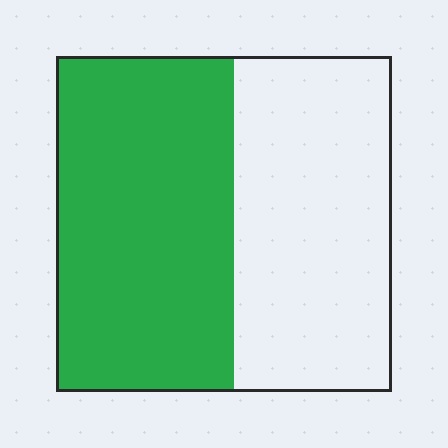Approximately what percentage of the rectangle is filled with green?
Approximately 55%.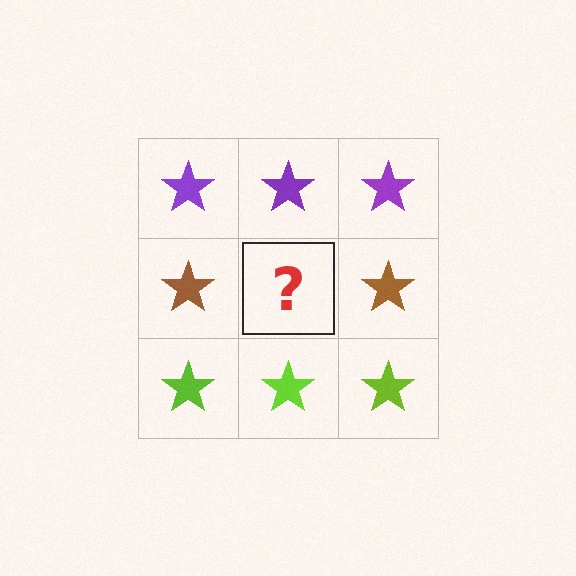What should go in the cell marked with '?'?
The missing cell should contain a brown star.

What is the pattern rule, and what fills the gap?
The rule is that each row has a consistent color. The gap should be filled with a brown star.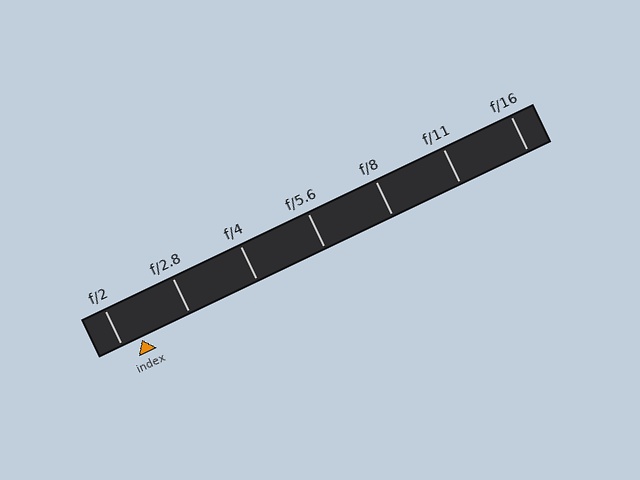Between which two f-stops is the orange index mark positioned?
The index mark is between f/2 and f/2.8.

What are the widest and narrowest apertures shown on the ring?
The widest aperture shown is f/2 and the narrowest is f/16.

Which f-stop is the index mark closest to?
The index mark is closest to f/2.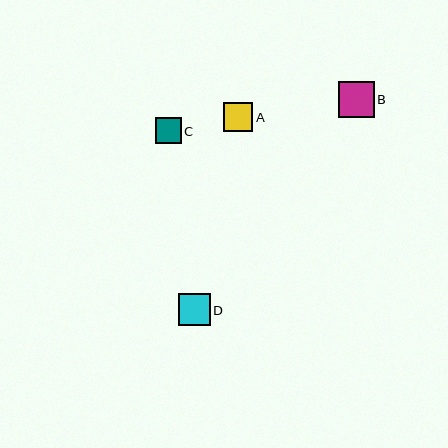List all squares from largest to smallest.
From largest to smallest: B, D, A, C.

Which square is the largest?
Square B is the largest with a size of approximately 36 pixels.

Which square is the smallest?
Square C is the smallest with a size of approximately 26 pixels.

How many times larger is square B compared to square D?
Square B is approximately 1.1 times the size of square D.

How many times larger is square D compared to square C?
Square D is approximately 1.2 times the size of square C.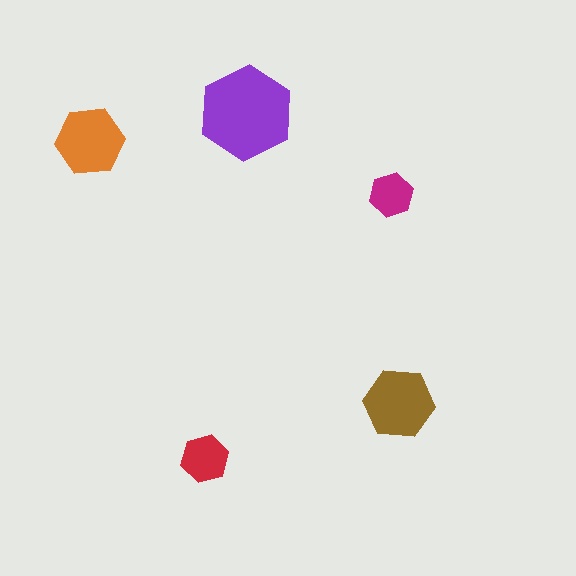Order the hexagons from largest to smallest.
the purple one, the brown one, the orange one, the red one, the magenta one.